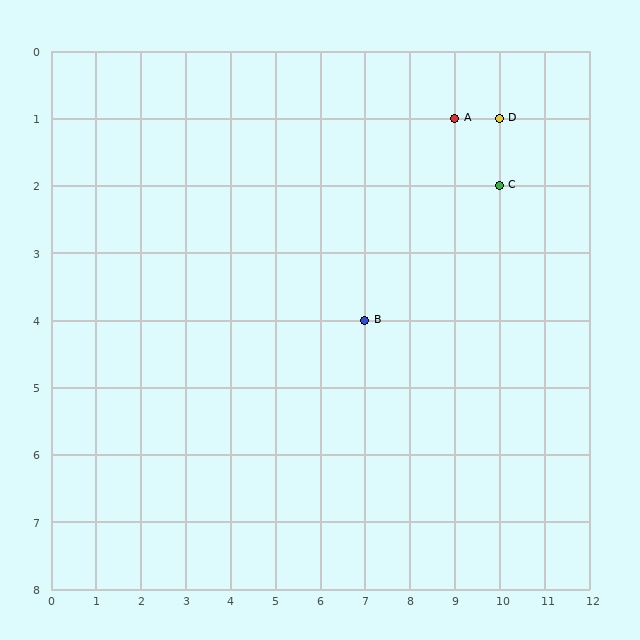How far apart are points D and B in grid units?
Points D and B are 3 columns and 3 rows apart (about 4.2 grid units diagonally).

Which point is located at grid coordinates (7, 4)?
Point B is at (7, 4).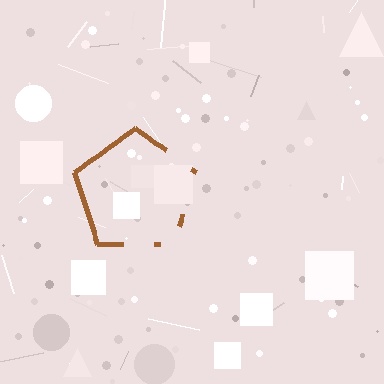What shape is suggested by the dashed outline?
The dashed outline suggests a pentagon.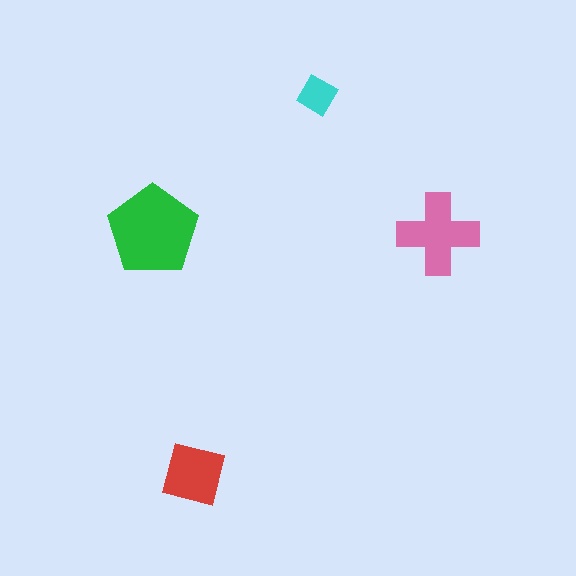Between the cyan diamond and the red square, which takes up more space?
The red square.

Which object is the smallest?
The cyan diamond.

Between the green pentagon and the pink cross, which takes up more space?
The green pentagon.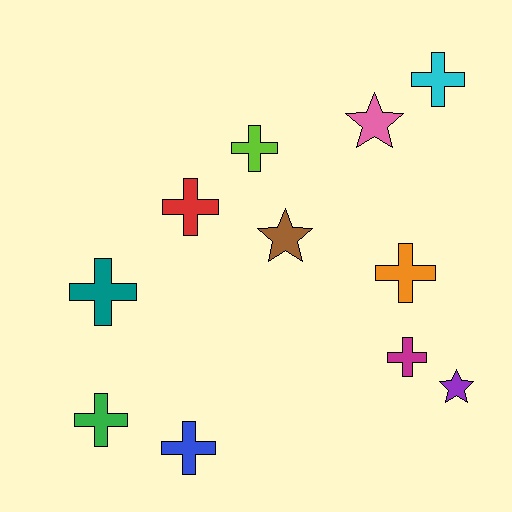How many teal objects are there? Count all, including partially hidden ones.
There is 1 teal object.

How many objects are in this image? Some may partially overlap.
There are 11 objects.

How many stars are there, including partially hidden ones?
There are 3 stars.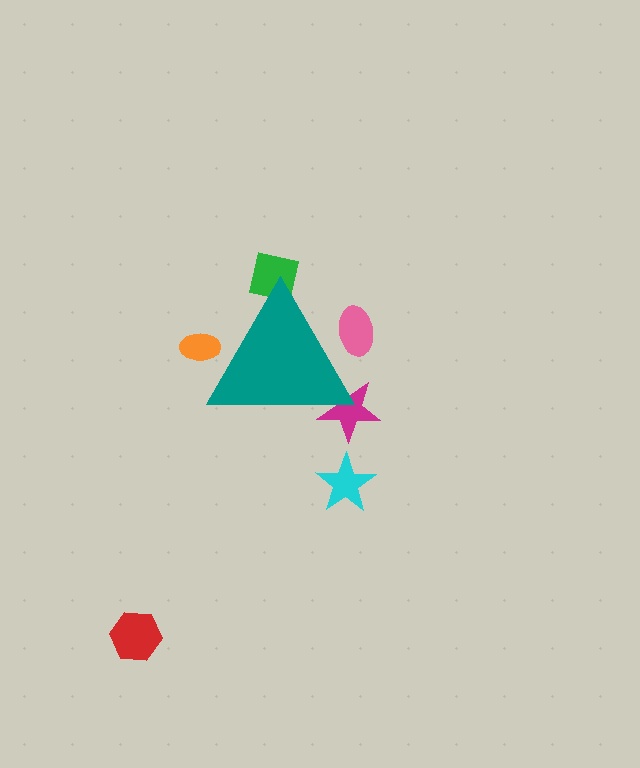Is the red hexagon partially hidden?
No, the red hexagon is fully visible.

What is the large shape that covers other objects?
A teal triangle.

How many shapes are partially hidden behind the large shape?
4 shapes are partially hidden.